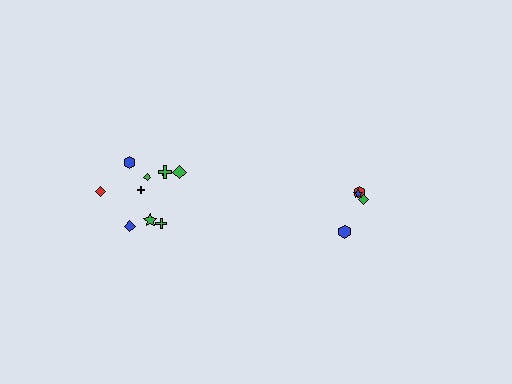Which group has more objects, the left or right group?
The left group.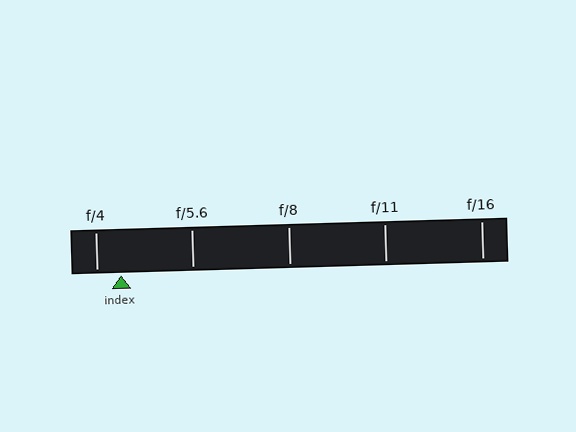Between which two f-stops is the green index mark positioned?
The index mark is between f/4 and f/5.6.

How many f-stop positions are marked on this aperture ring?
There are 5 f-stop positions marked.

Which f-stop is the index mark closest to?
The index mark is closest to f/4.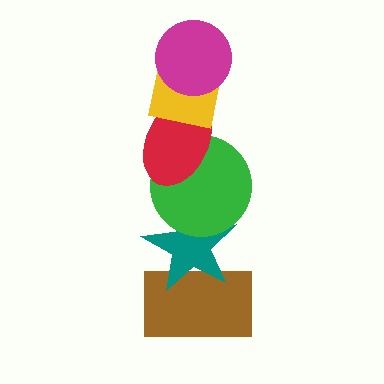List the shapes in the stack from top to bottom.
From top to bottom: the magenta circle, the yellow square, the red ellipse, the green circle, the teal star, the brown rectangle.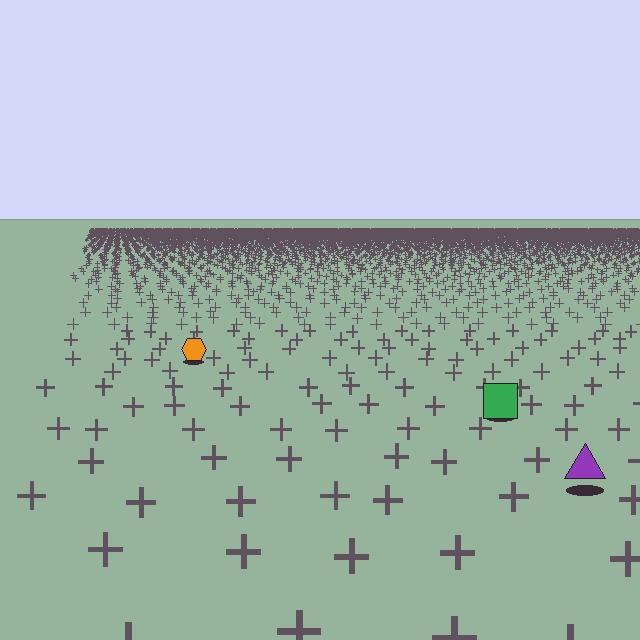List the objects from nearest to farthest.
From nearest to farthest: the purple triangle, the green square, the orange hexagon.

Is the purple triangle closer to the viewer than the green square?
Yes. The purple triangle is closer — you can tell from the texture gradient: the ground texture is coarser near it.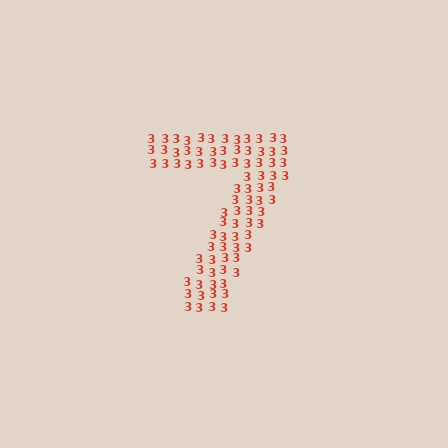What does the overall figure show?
The overall figure shows the digit 7.